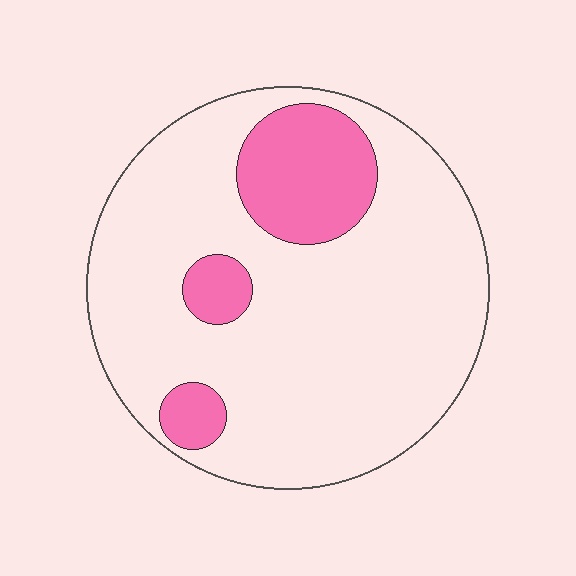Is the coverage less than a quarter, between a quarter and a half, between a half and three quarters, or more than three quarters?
Less than a quarter.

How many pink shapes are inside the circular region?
3.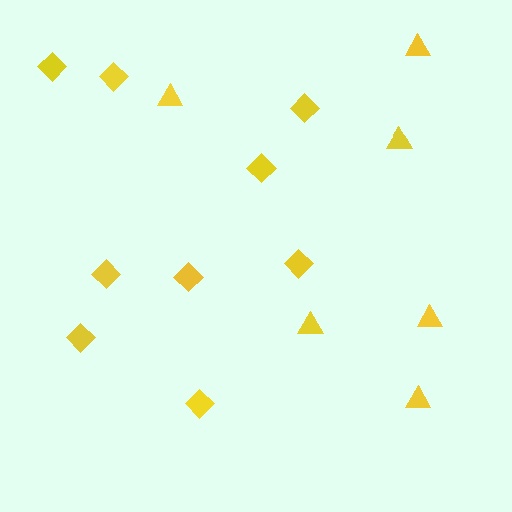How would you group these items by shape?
There are 2 groups: one group of diamonds (9) and one group of triangles (6).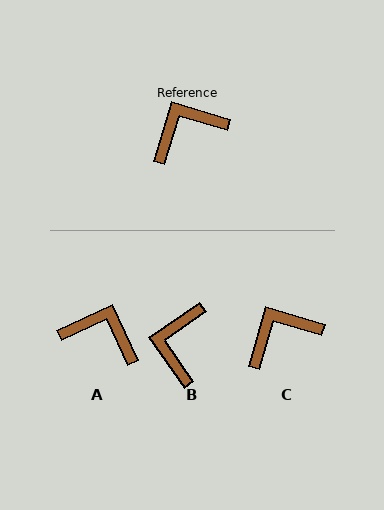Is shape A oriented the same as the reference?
No, it is off by about 49 degrees.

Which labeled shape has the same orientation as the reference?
C.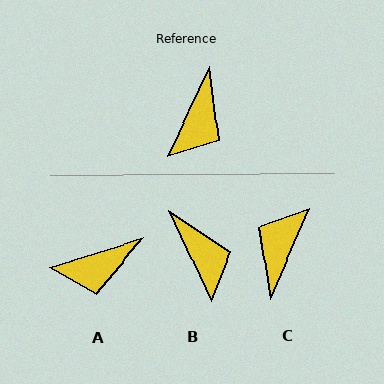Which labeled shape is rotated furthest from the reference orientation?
C, about 178 degrees away.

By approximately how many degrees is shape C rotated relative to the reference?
Approximately 178 degrees clockwise.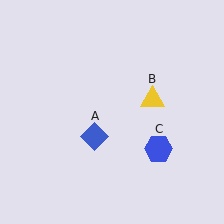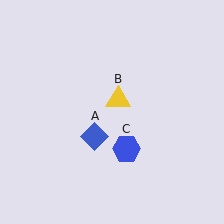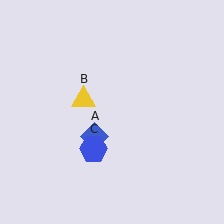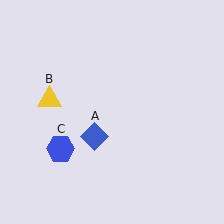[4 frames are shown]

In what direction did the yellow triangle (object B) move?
The yellow triangle (object B) moved left.